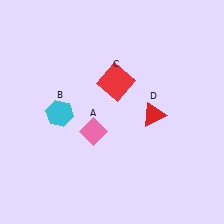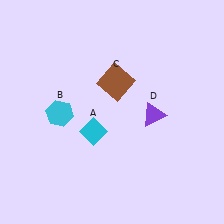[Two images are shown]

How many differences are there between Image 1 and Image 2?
There are 3 differences between the two images.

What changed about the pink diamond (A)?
In Image 1, A is pink. In Image 2, it changed to cyan.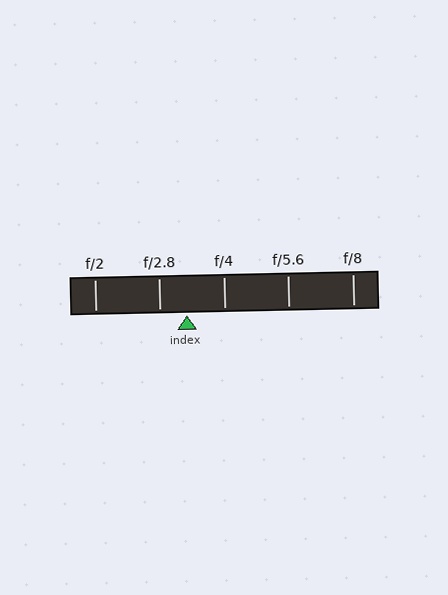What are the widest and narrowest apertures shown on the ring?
The widest aperture shown is f/2 and the narrowest is f/8.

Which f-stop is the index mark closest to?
The index mark is closest to f/2.8.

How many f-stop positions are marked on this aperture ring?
There are 5 f-stop positions marked.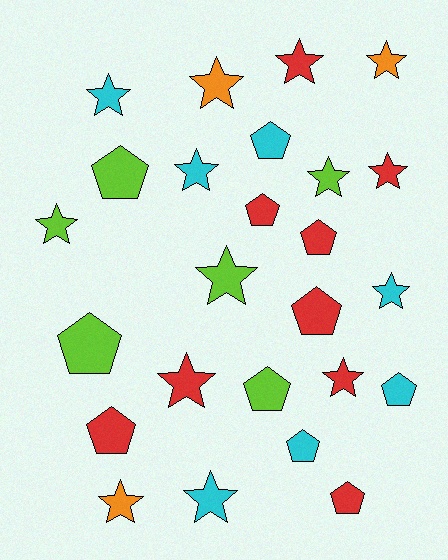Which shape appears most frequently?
Star, with 14 objects.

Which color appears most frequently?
Red, with 9 objects.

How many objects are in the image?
There are 25 objects.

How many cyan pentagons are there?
There are 3 cyan pentagons.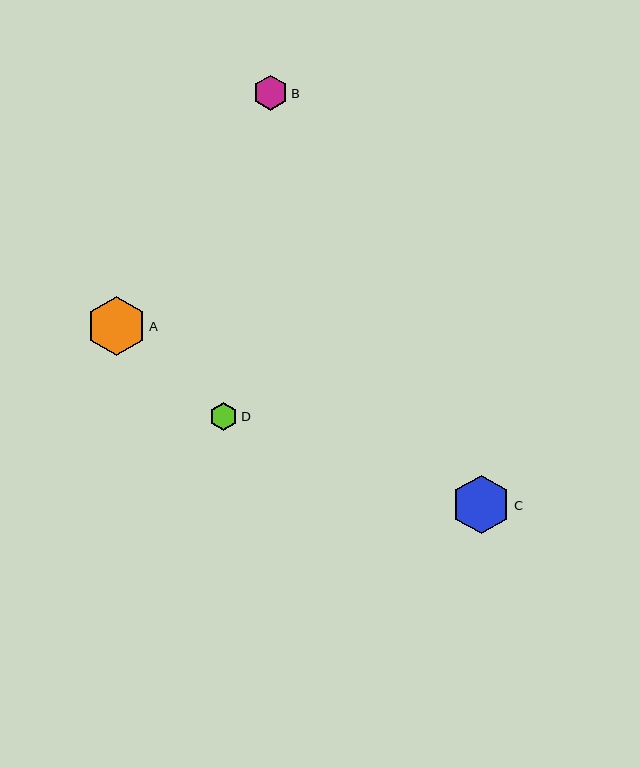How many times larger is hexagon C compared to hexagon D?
Hexagon C is approximately 2.1 times the size of hexagon D.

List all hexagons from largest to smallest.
From largest to smallest: A, C, B, D.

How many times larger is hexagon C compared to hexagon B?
Hexagon C is approximately 1.7 times the size of hexagon B.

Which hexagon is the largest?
Hexagon A is the largest with a size of approximately 59 pixels.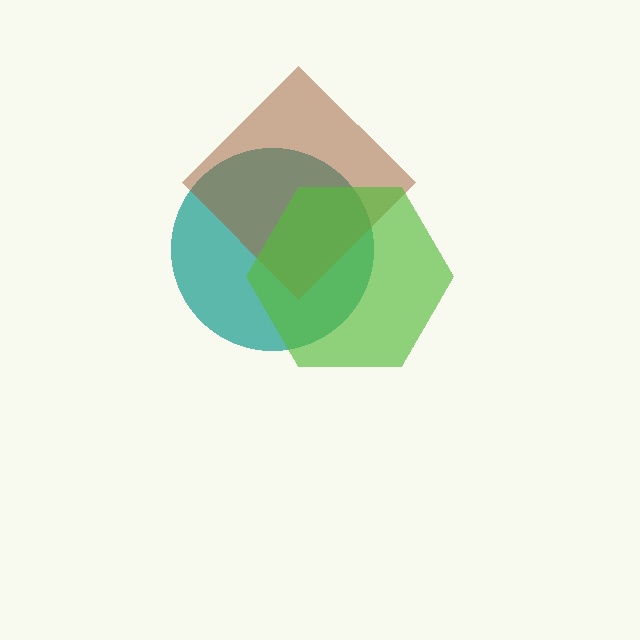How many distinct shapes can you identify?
There are 3 distinct shapes: a teal circle, a brown diamond, a lime hexagon.